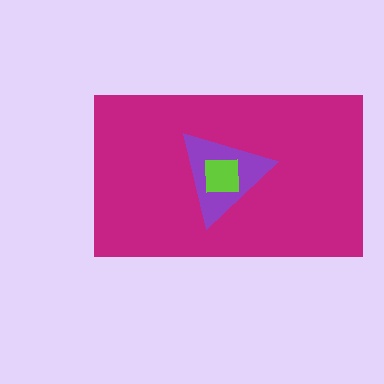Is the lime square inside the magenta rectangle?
Yes.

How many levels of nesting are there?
3.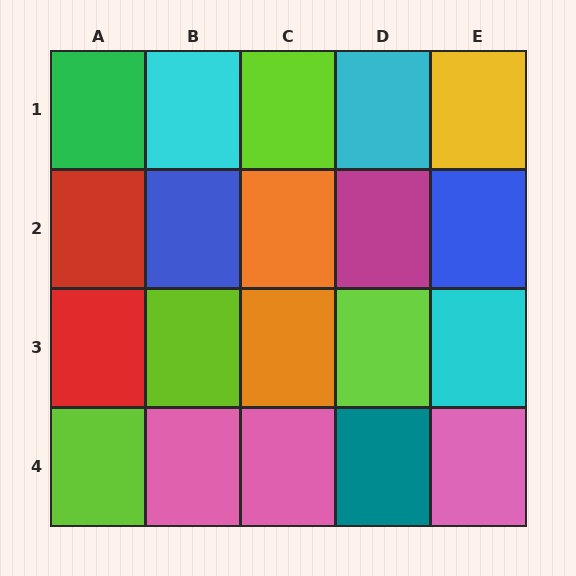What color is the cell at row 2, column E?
Blue.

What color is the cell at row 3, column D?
Lime.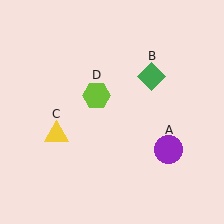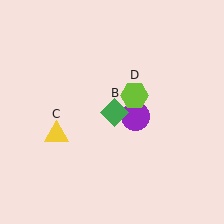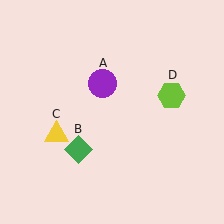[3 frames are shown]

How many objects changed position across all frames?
3 objects changed position: purple circle (object A), green diamond (object B), lime hexagon (object D).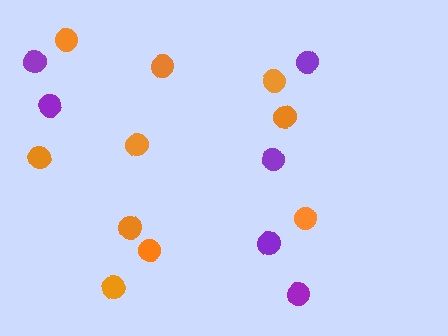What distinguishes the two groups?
There are 2 groups: one group of orange circles (10) and one group of purple circles (6).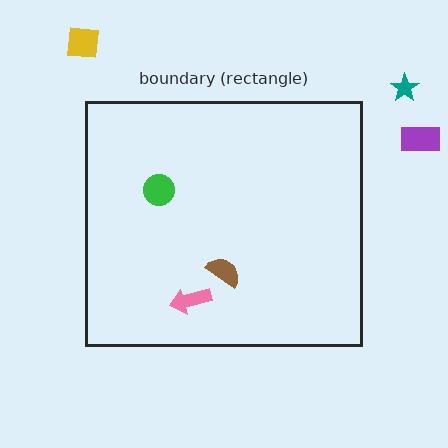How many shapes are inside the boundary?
3 inside, 3 outside.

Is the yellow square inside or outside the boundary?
Outside.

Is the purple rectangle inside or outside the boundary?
Outside.